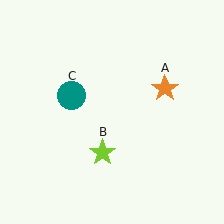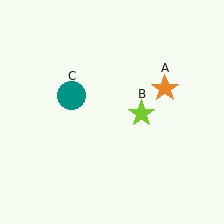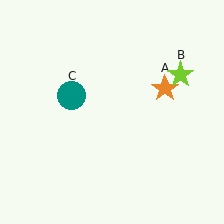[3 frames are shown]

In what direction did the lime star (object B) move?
The lime star (object B) moved up and to the right.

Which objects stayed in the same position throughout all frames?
Orange star (object A) and teal circle (object C) remained stationary.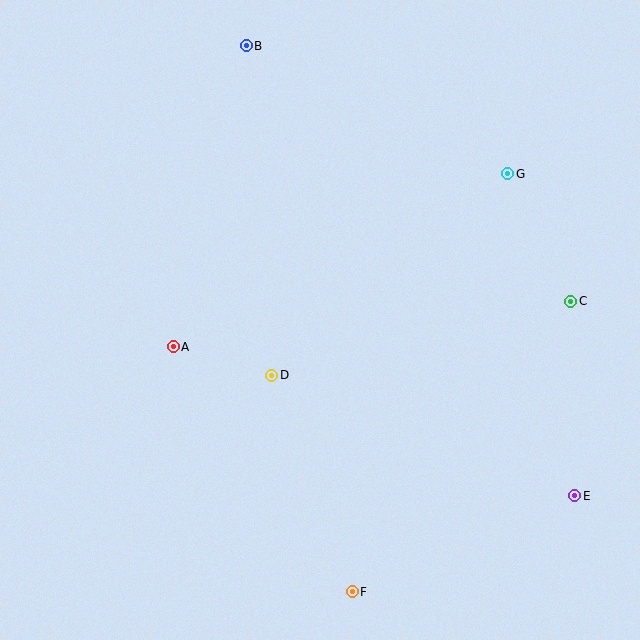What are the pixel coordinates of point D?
Point D is at (272, 375).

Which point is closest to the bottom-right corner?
Point E is closest to the bottom-right corner.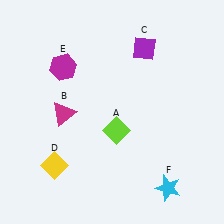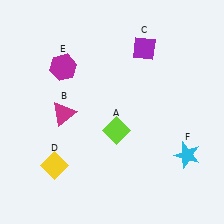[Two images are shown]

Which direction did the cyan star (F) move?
The cyan star (F) moved up.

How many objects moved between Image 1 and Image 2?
1 object moved between the two images.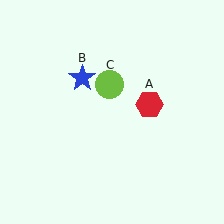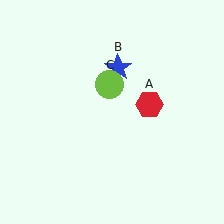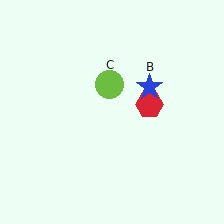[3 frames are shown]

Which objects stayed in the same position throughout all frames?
Red hexagon (object A) and lime circle (object C) remained stationary.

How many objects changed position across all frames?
1 object changed position: blue star (object B).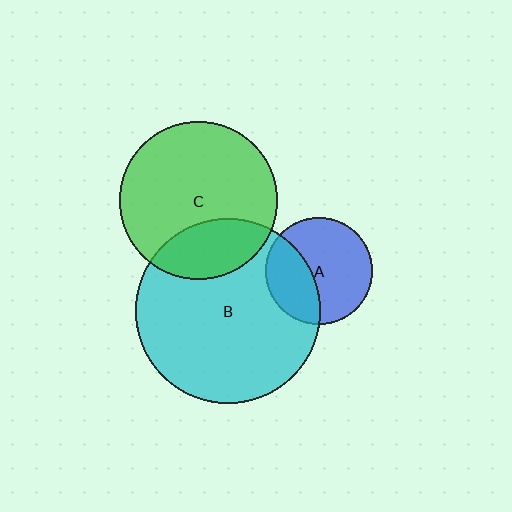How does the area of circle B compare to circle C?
Approximately 1.4 times.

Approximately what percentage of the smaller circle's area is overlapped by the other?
Approximately 25%.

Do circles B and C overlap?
Yes.